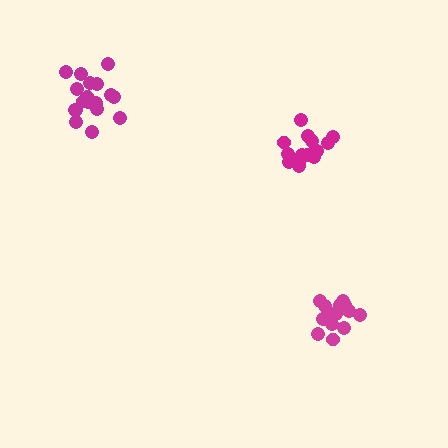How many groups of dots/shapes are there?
There are 3 groups.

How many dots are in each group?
Group 1: 16 dots, Group 2: 16 dots, Group 3: 20 dots (52 total).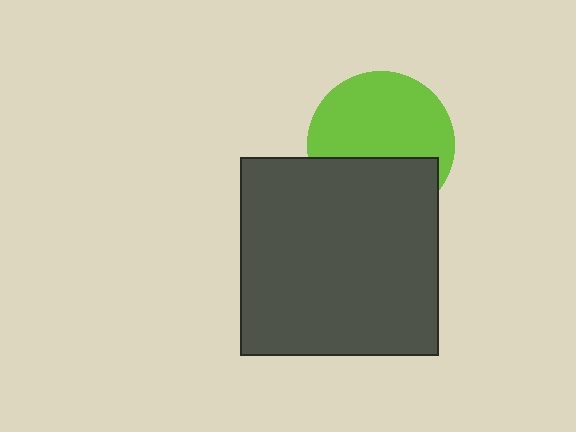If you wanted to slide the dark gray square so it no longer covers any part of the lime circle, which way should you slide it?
Slide it down — that is the most direct way to separate the two shapes.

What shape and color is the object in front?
The object in front is a dark gray square.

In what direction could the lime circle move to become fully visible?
The lime circle could move up. That would shift it out from behind the dark gray square entirely.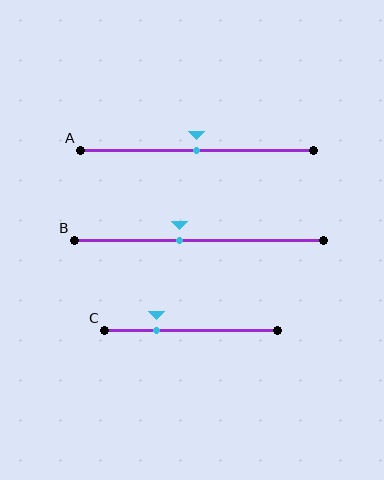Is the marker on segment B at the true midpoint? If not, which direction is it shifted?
No, the marker on segment B is shifted to the left by about 8% of the segment length.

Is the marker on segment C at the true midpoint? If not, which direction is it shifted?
No, the marker on segment C is shifted to the left by about 20% of the segment length.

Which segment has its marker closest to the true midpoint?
Segment A has its marker closest to the true midpoint.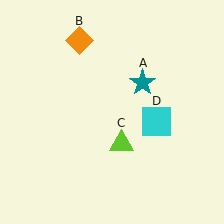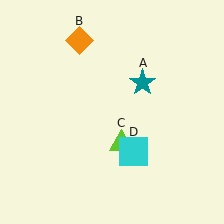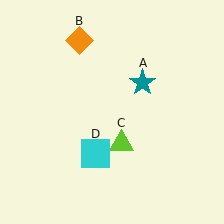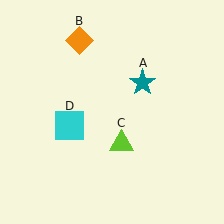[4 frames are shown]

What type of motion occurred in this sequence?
The cyan square (object D) rotated clockwise around the center of the scene.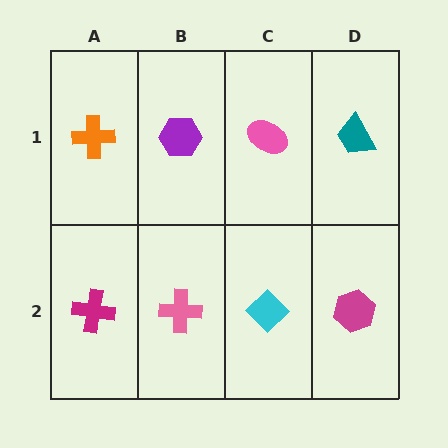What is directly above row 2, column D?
A teal trapezoid.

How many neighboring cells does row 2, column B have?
3.